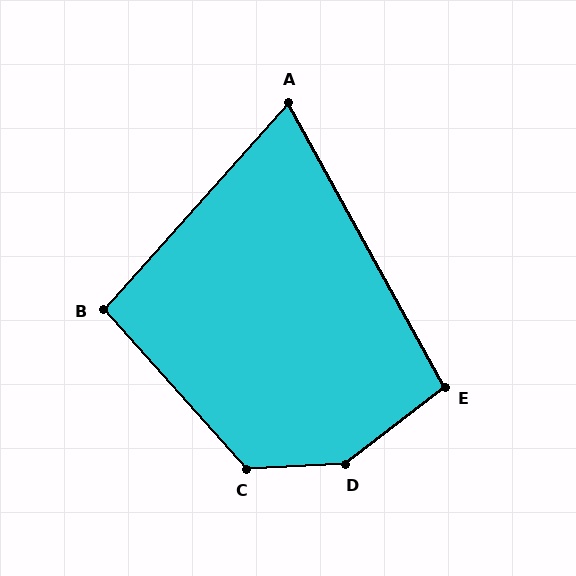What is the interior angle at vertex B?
Approximately 96 degrees (obtuse).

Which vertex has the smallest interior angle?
A, at approximately 71 degrees.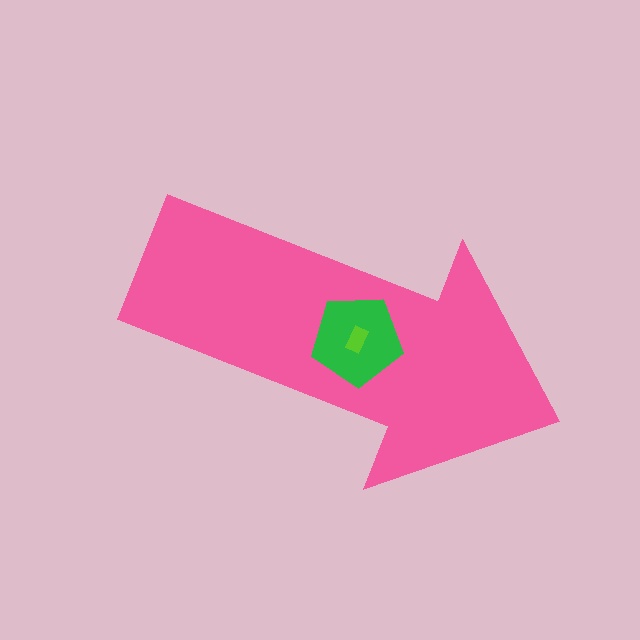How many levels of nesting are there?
3.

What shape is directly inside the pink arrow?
The green pentagon.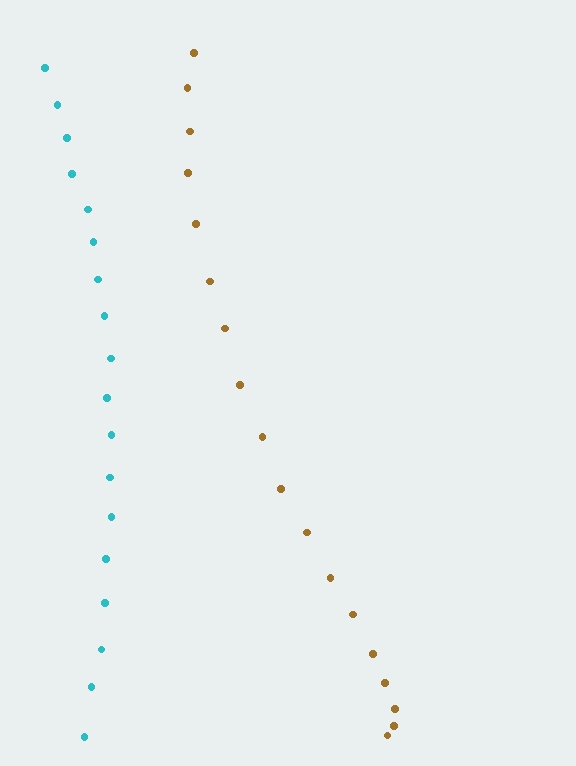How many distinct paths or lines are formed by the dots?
There are 2 distinct paths.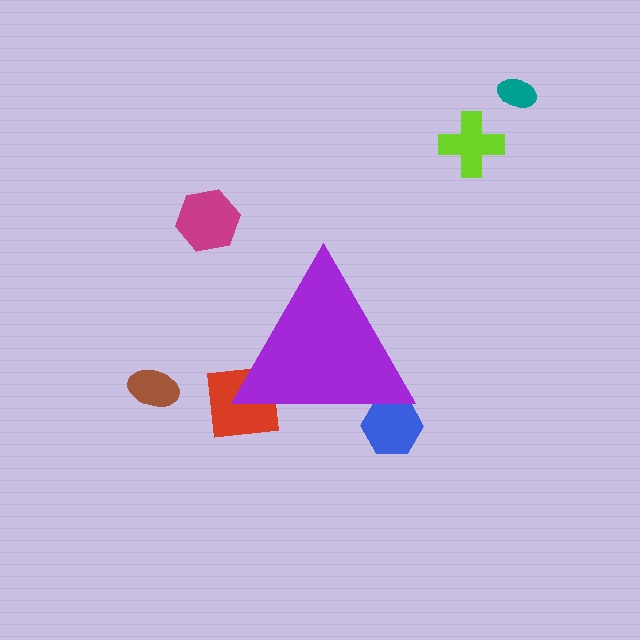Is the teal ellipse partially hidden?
No, the teal ellipse is fully visible.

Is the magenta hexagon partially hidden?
No, the magenta hexagon is fully visible.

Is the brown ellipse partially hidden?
No, the brown ellipse is fully visible.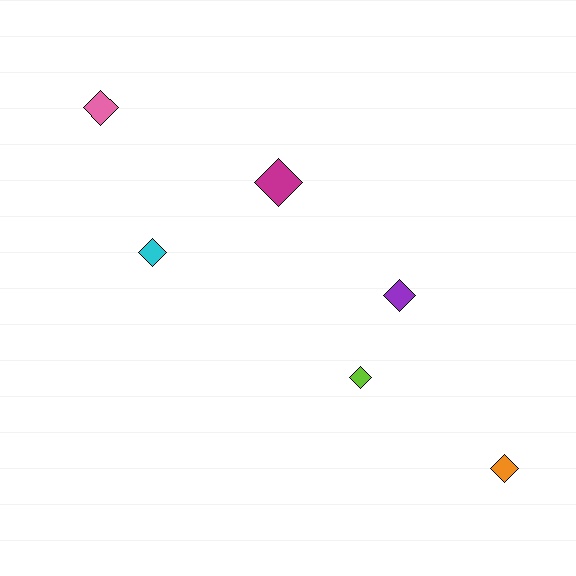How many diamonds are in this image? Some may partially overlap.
There are 6 diamonds.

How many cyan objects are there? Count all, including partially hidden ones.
There is 1 cyan object.